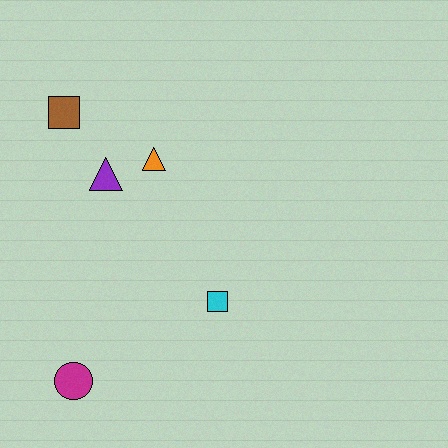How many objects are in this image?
There are 5 objects.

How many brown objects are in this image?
There is 1 brown object.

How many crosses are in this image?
There are no crosses.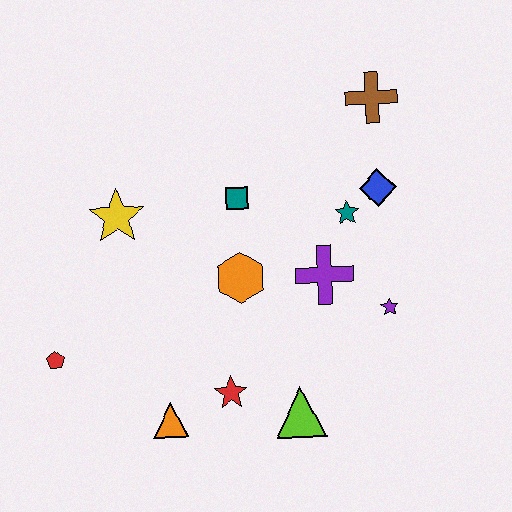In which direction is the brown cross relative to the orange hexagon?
The brown cross is above the orange hexagon.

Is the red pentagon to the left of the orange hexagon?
Yes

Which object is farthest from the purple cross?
The red pentagon is farthest from the purple cross.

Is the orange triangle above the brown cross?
No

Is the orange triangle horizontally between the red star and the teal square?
No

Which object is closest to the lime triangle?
The red star is closest to the lime triangle.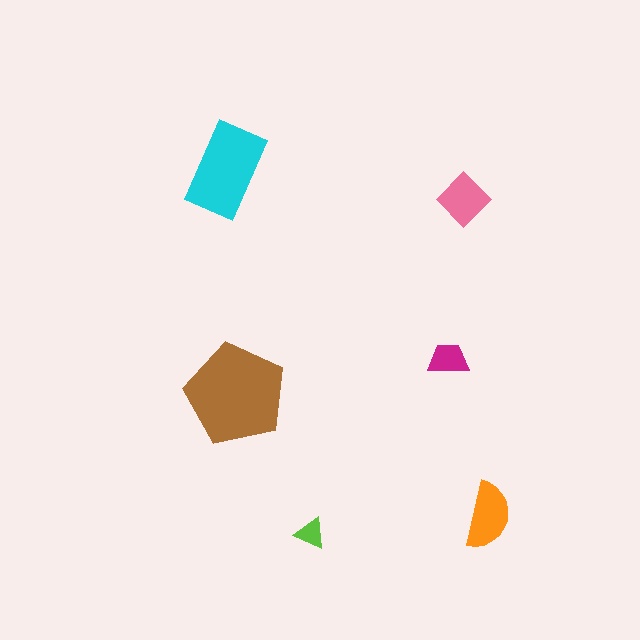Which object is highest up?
The cyan rectangle is topmost.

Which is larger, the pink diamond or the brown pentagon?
The brown pentagon.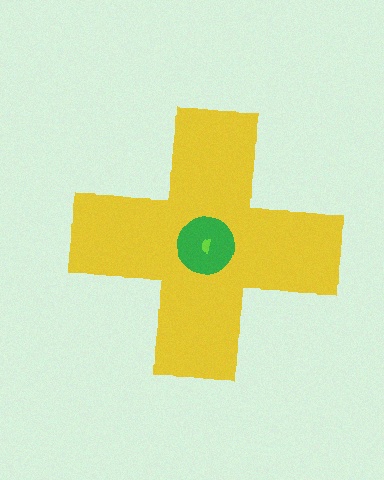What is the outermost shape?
The yellow cross.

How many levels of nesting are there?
3.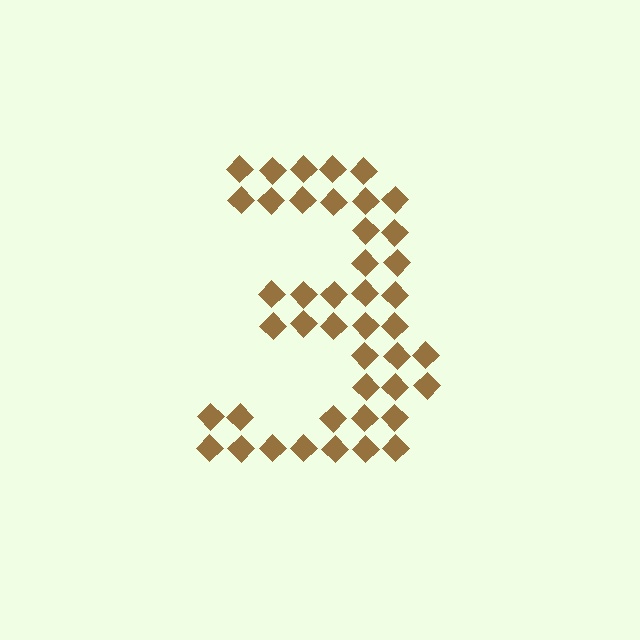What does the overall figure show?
The overall figure shows the digit 3.